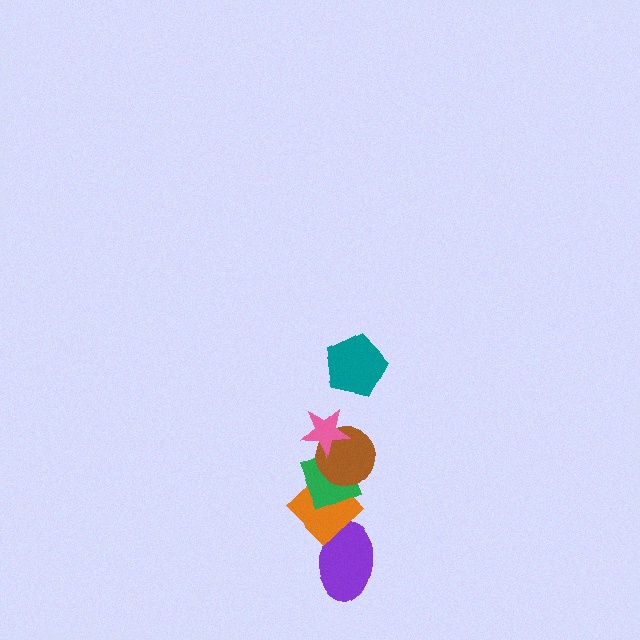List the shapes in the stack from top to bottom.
From top to bottom: the teal pentagon, the pink star, the brown circle, the green diamond, the orange diamond, the purple ellipse.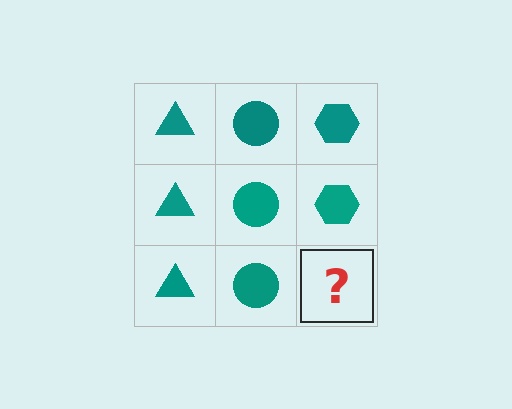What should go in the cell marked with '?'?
The missing cell should contain a teal hexagon.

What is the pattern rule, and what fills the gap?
The rule is that each column has a consistent shape. The gap should be filled with a teal hexagon.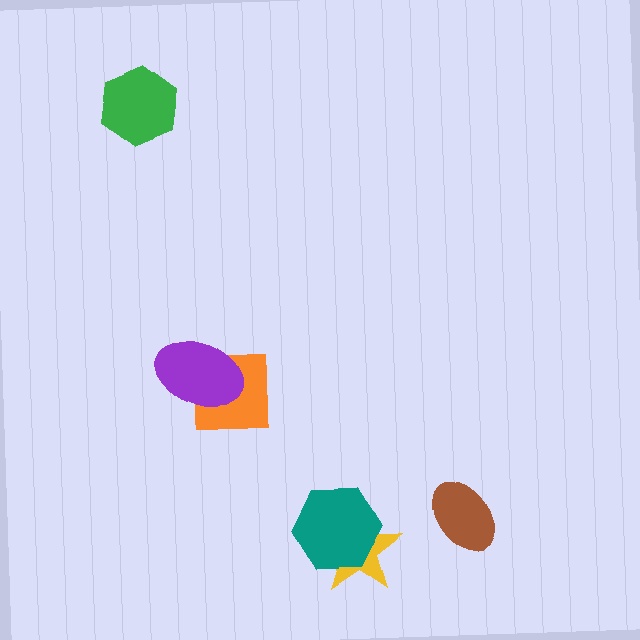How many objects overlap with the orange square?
1 object overlaps with the orange square.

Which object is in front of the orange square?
The purple ellipse is in front of the orange square.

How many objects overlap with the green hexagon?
0 objects overlap with the green hexagon.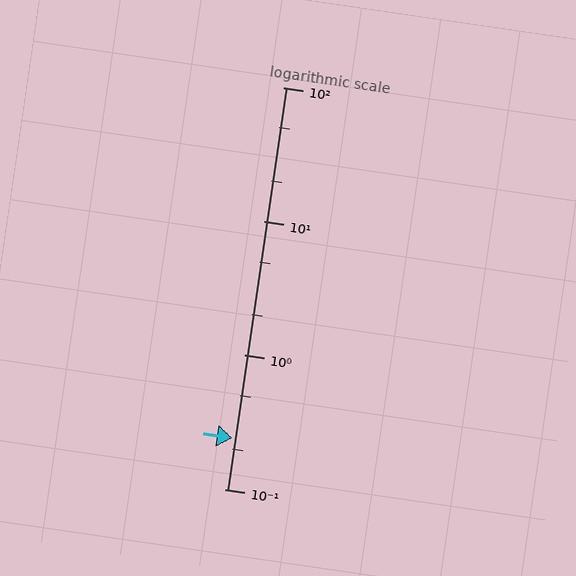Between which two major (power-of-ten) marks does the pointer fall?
The pointer is between 0.1 and 1.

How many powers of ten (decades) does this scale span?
The scale spans 3 decades, from 0.1 to 100.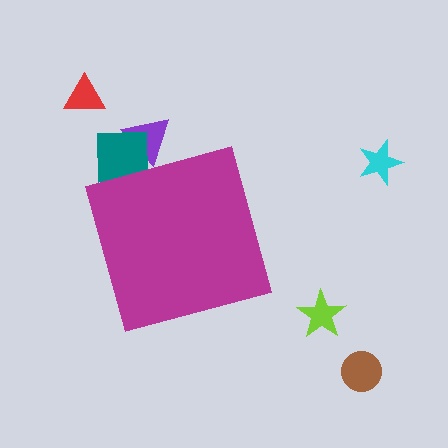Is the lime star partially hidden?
No, the lime star is fully visible.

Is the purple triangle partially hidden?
Yes, the purple triangle is partially hidden behind the magenta diamond.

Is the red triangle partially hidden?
No, the red triangle is fully visible.